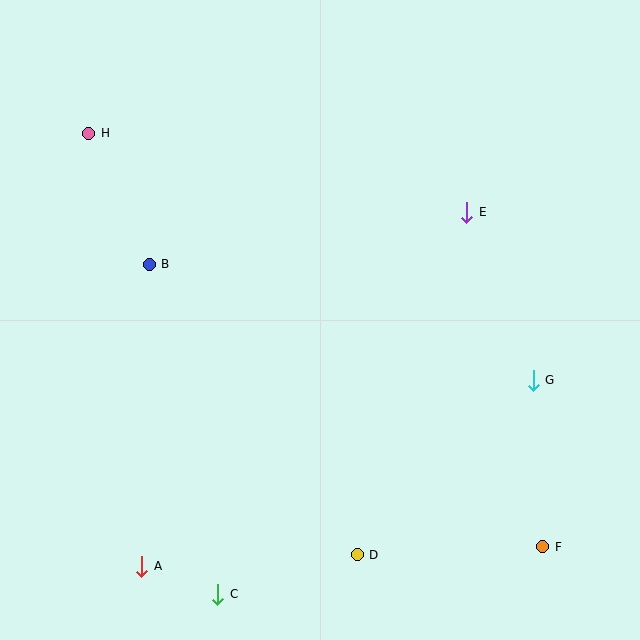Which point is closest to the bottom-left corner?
Point A is closest to the bottom-left corner.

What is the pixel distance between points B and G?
The distance between B and G is 401 pixels.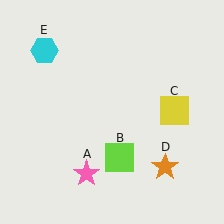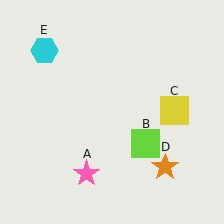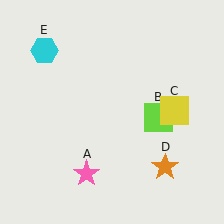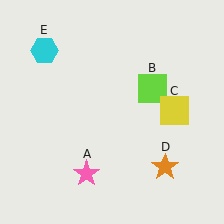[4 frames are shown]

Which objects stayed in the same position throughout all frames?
Pink star (object A) and yellow square (object C) and orange star (object D) and cyan hexagon (object E) remained stationary.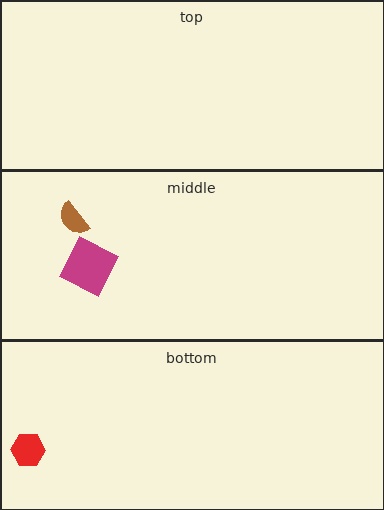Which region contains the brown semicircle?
The middle region.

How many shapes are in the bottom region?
1.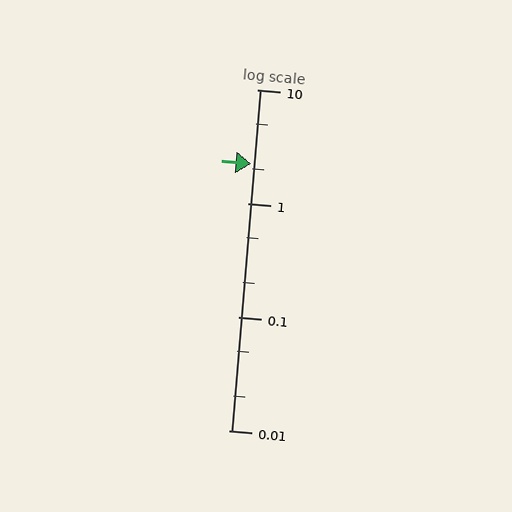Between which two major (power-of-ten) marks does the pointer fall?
The pointer is between 1 and 10.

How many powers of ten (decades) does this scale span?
The scale spans 3 decades, from 0.01 to 10.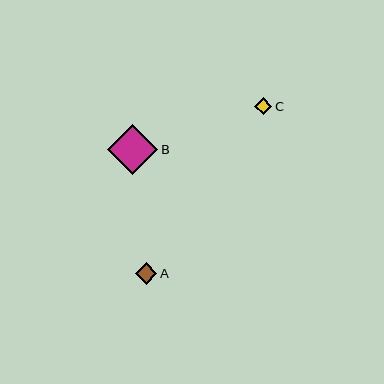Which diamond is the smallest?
Diamond C is the smallest with a size of approximately 17 pixels.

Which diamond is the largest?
Diamond B is the largest with a size of approximately 50 pixels.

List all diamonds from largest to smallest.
From largest to smallest: B, A, C.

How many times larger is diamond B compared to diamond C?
Diamond B is approximately 3.0 times the size of diamond C.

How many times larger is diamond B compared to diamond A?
Diamond B is approximately 2.3 times the size of diamond A.